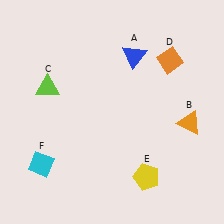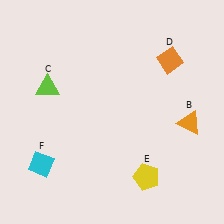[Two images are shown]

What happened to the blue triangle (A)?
The blue triangle (A) was removed in Image 2. It was in the top-right area of Image 1.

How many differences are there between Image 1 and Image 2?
There is 1 difference between the two images.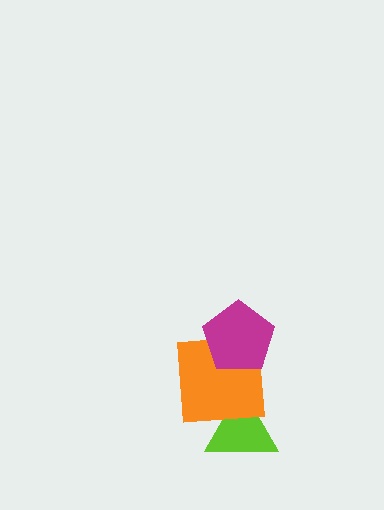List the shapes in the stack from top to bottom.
From top to bottom: the magenta pentagon, the orange square, the lime triangle.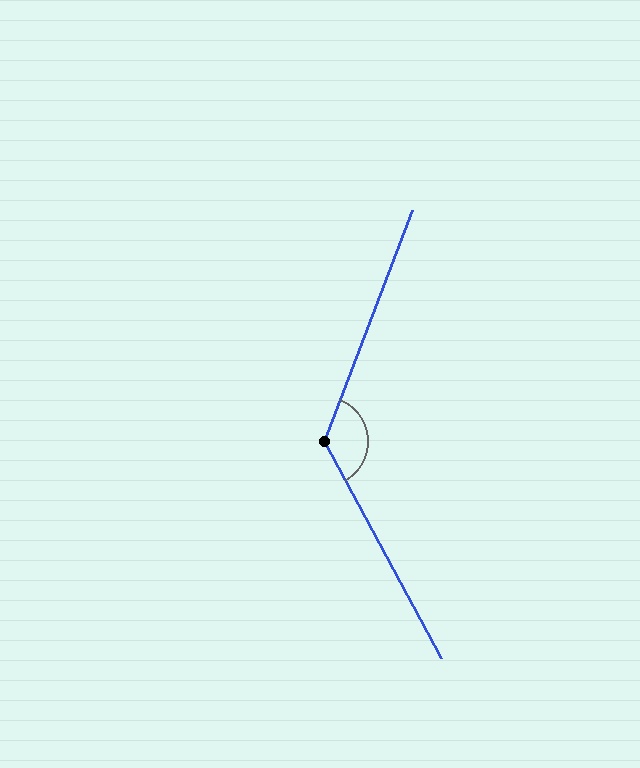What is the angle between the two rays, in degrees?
Approximately 131 degrees.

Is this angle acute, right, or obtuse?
It is obtuse.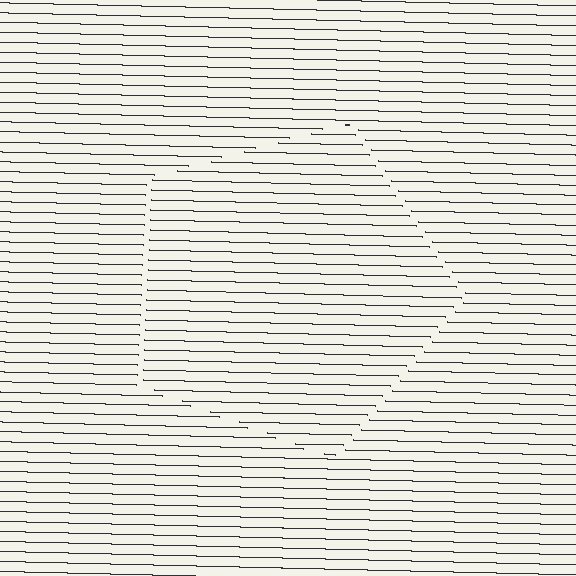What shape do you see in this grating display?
An illusory pentagon. The interior of the shape contains the same grating, shifted by half a period — the contour is defined by the phase discontinuity where line-ends from the inner and outer gratings abut.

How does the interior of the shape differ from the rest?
The interior of the shape contains the same grating, shifted by half a period — the contour is defined by the phase discontinuity where line-ends from the inner and outer gratings abut.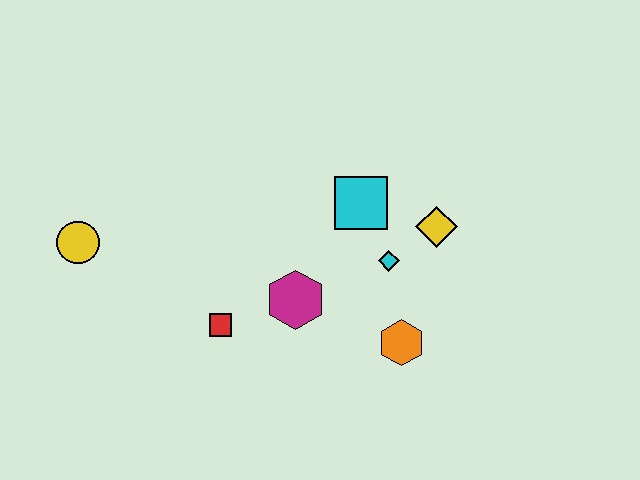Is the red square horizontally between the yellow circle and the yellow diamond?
Yes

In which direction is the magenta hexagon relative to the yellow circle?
The magenta hexagon is to the right of the yellow circle.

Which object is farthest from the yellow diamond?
The yellow circle is farthest from the yellow diamond.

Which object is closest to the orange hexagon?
The cyan diamond is closest to the orange hexagon.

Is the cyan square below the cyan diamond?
No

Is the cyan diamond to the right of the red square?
Yes